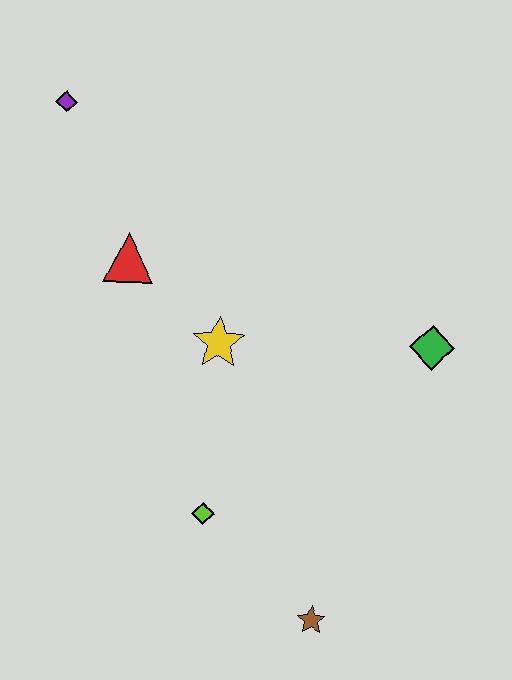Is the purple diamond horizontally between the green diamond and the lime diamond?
No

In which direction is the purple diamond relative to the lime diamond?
The purple diamond is above the lime diamond.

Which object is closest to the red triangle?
The yellow star is closest to the red triangle.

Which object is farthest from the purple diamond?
The brown star is farthest from the purple diamond.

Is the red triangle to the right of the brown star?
No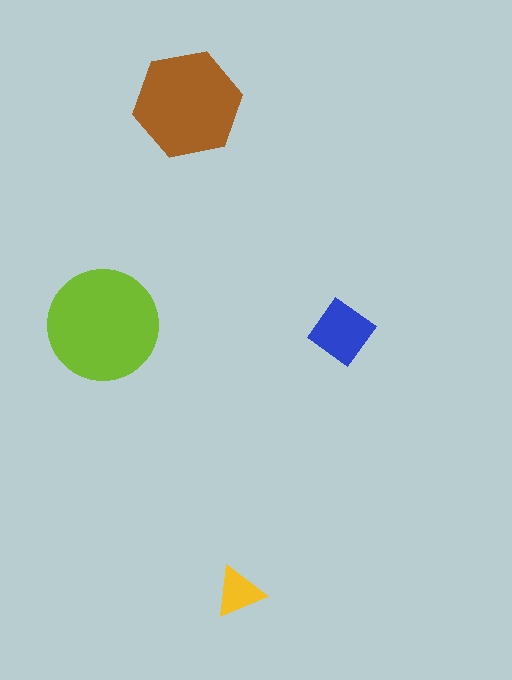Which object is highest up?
The brown hexagon is topmost.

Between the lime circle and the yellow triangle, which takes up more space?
The lime circle.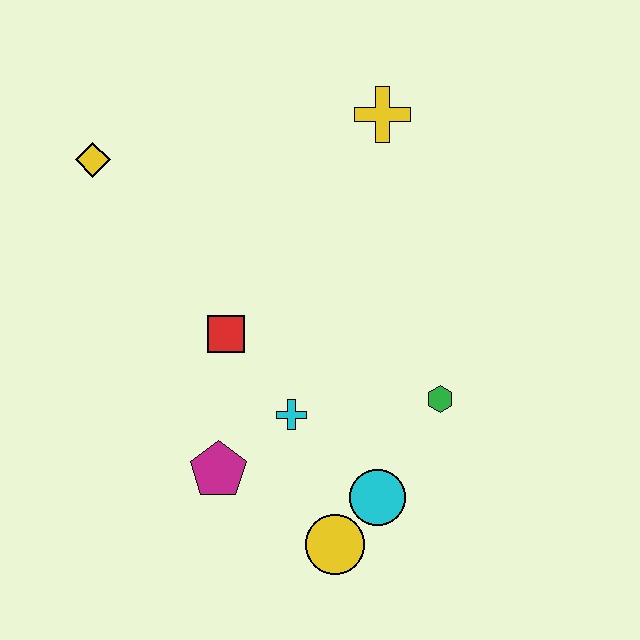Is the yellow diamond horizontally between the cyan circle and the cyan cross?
No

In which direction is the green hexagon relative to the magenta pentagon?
The green hexagon is to the right of the magenta pentagon.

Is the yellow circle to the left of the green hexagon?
Yes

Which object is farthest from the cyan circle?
The yellow diamond is farthest from the cyan circle.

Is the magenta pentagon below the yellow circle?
No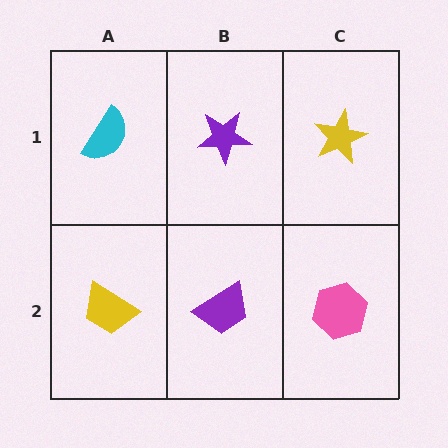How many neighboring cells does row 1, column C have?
2.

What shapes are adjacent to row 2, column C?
A yellow star (row 1, column C), a purple trapezoid (row 2, column B).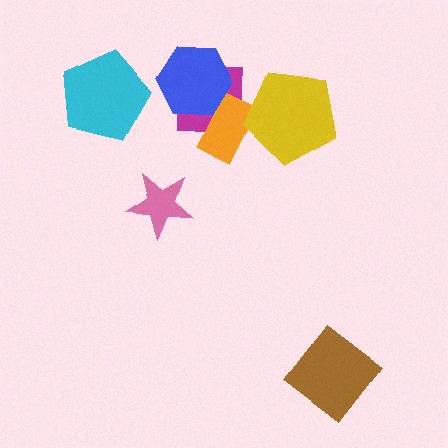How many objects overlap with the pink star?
0 objects overlap with the pink star.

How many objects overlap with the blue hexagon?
2 objects overlap with the blue hexagon.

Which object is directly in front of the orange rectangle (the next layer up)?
The blue hexagon is directly in front of the orange rectangle.